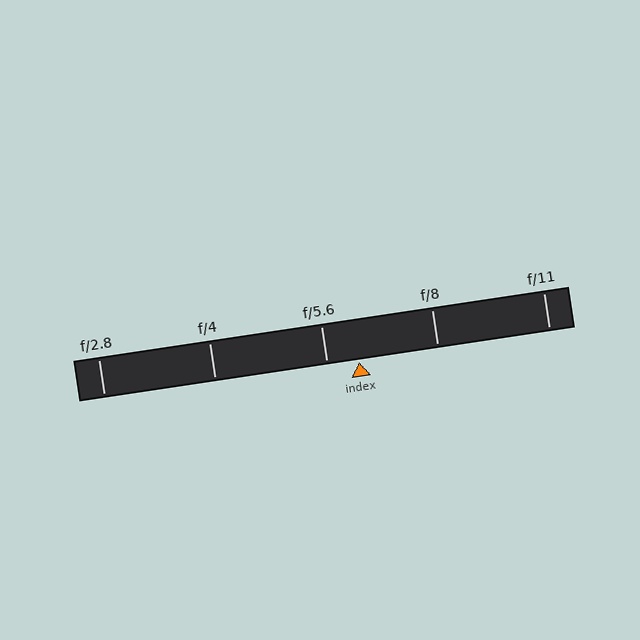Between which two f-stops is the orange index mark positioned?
The index mark is between f/5.6 and f/8.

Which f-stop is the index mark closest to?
The index mark is closest to f/5.6.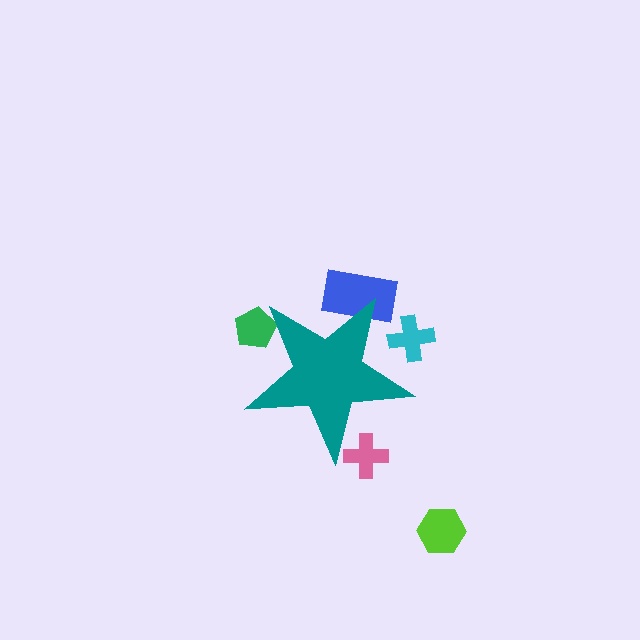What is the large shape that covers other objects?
A teal star.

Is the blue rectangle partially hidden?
Yes, the blue rectangle is partially hidden behind the teal star.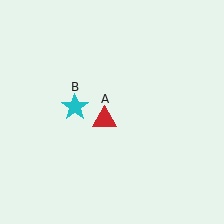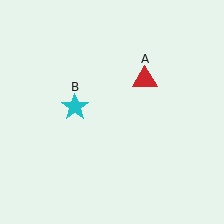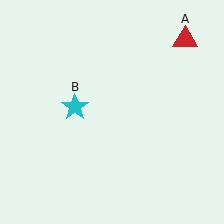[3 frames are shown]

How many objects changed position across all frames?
1 object changed position: red triangle (object A).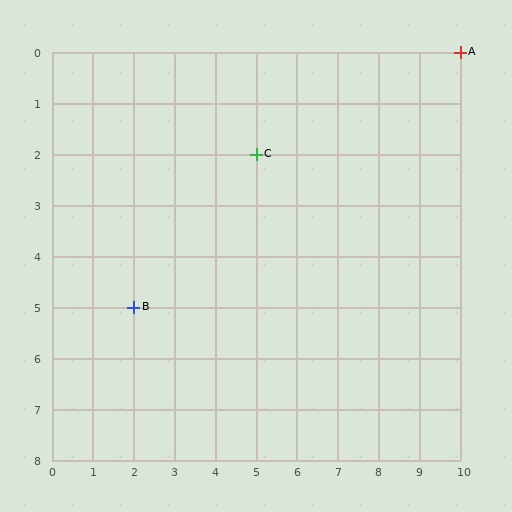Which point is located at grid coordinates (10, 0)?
Point A is at (10, 0).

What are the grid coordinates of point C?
Point C is at grid coordinates (5, 2).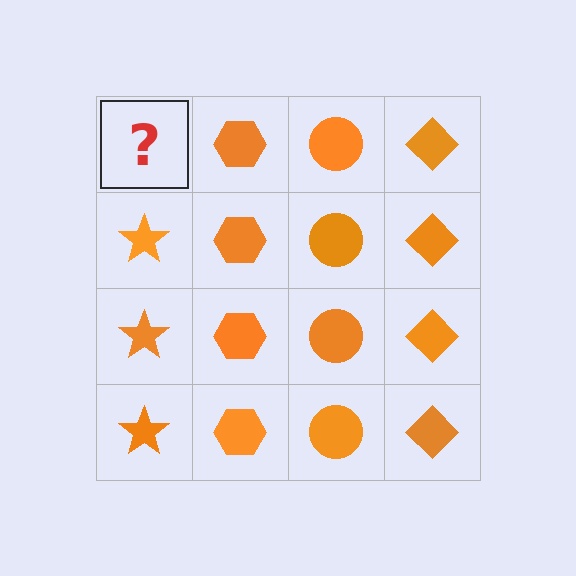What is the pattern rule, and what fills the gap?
The rule is that each column has a consistent shape. The gap should be filled with an orange star.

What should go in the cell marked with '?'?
The missing cell should contain an orange star.